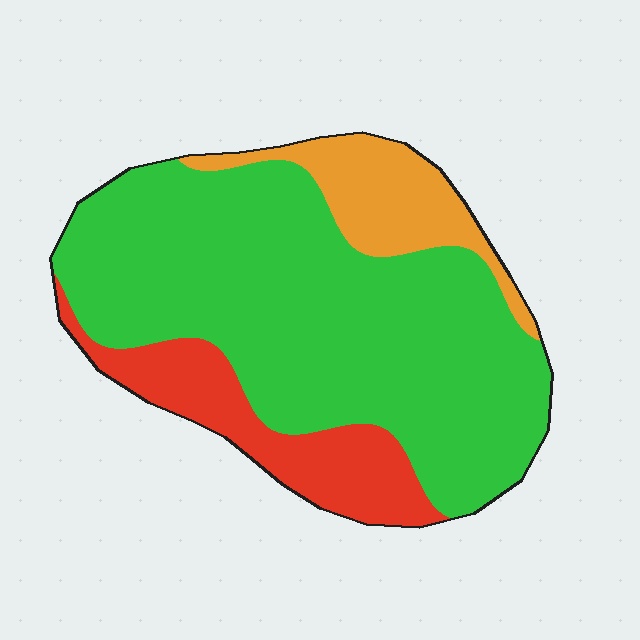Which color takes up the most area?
Green, at roughly 70%.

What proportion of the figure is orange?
Orange covers roughly 15% of the figure.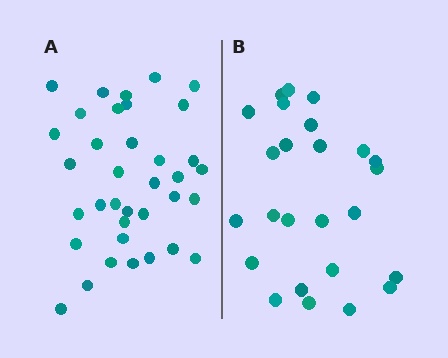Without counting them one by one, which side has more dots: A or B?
Region A (the left region) has more dots.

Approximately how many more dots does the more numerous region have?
Region A has roughly 12 or so more dots than region B.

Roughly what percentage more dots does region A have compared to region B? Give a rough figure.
About 45% more.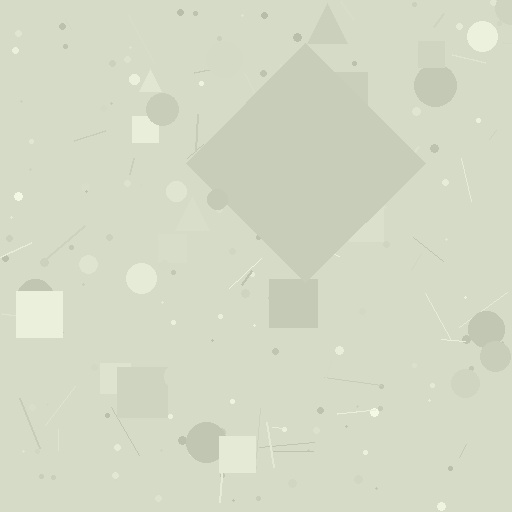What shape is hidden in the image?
A diamond is hidden in the image.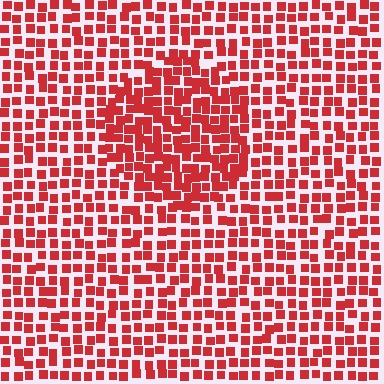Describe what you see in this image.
The image contains small red elements arranged at two different densities. A circle-shaped region is visible where the elements are more densely packed than the surrounding area.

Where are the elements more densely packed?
The elements are more densely packed inside the circle boundary.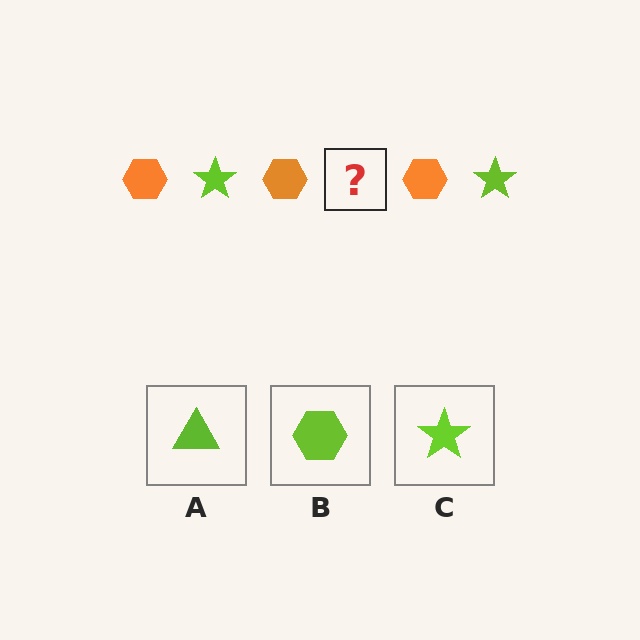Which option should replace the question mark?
Option C.